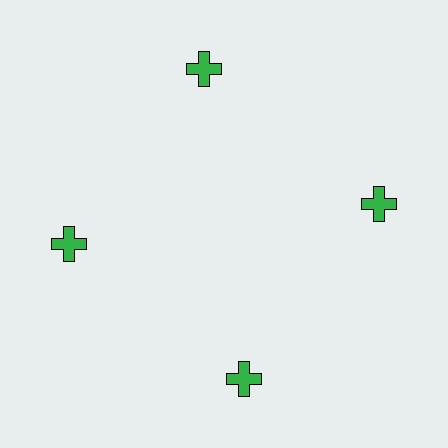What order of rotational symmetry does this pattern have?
This pattern has 4-fold rotational symmetry.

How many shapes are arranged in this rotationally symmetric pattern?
There are 4 shapes, arranged in 4 groups of 1.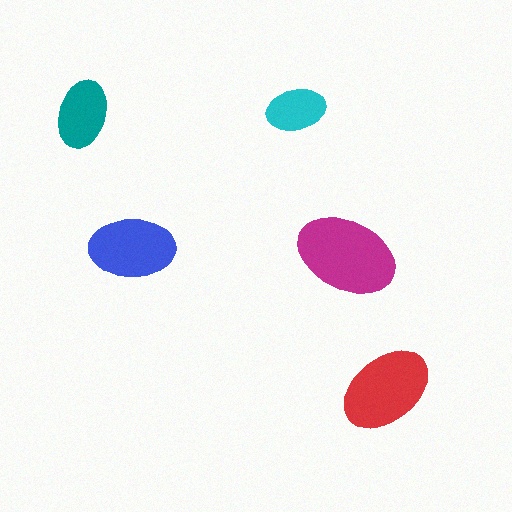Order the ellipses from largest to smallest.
the magenta one, the red one, the blue one, the teal one, the cyan one.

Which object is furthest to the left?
The teal ellipse is leftmost.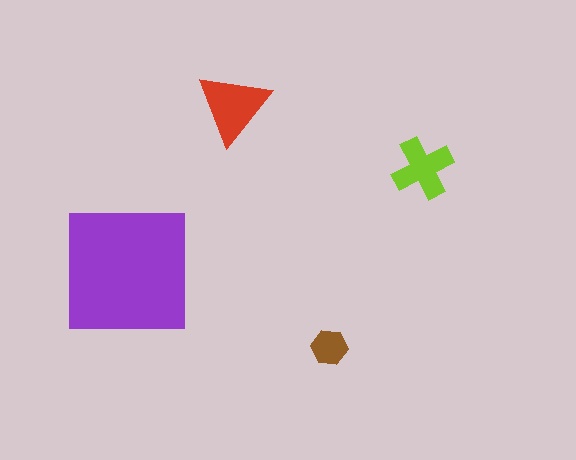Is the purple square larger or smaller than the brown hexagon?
Larger.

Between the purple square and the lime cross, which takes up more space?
The purple square.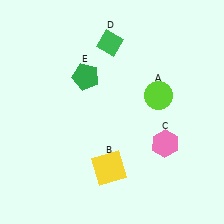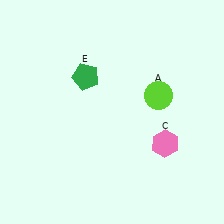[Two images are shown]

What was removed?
The yellow square (B), the green diamond (D) were removed in Image 2.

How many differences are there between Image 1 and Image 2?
There are 2 differences between the two images.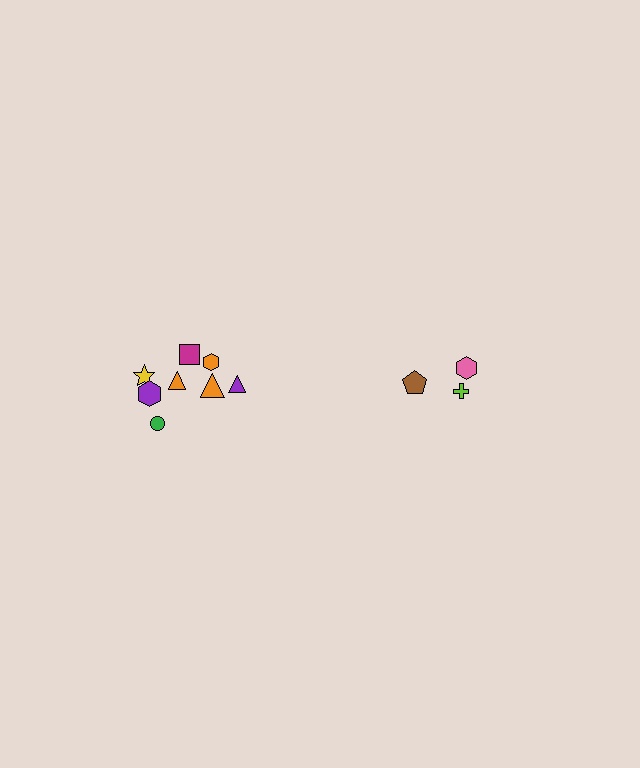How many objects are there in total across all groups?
There are 11 objects.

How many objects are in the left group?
There are 8 objects.